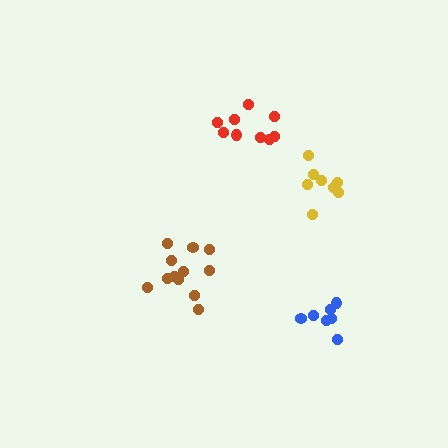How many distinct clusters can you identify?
There are 4 distinct clusters.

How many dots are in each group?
Group 1: 12 dots, Group 2: 9 dots, Group 3: 7 dots, Group 4: 8 dots (36 total).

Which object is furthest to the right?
The blue cluster is rightmost.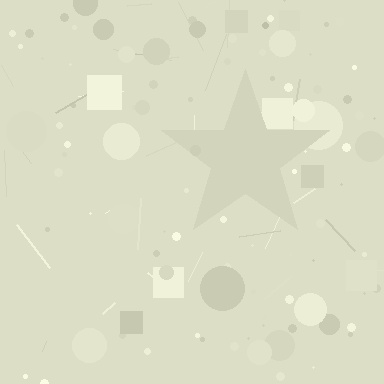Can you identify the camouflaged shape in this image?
The camouflaged shape is a star.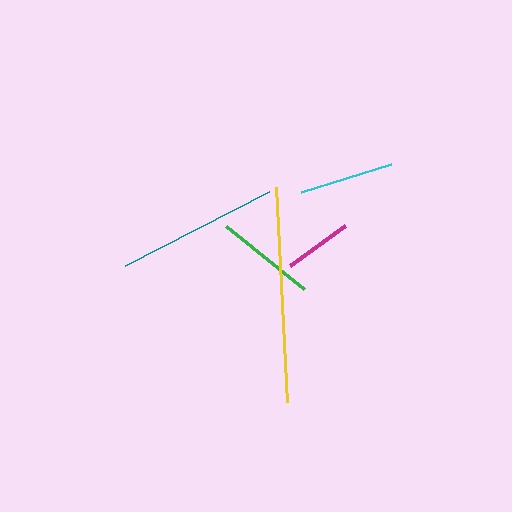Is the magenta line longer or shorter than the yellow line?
The yellow line is longer than the magenta line.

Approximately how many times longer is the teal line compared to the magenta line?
The teal line is approximately 2.4 times the length of the magenta line.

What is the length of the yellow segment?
The yellow segment is approximately 215 pixels long.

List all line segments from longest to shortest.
From longest to shortest: yellow, teal, green, cyan, magenta.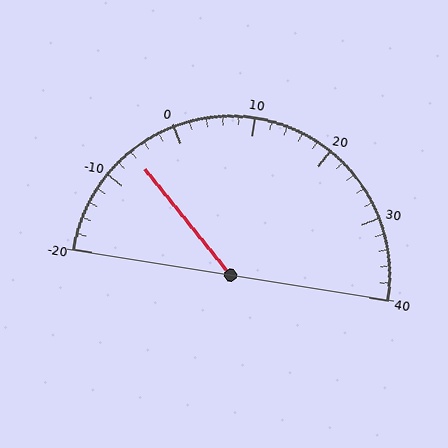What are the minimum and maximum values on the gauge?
The gauge ranges from -20 to 40.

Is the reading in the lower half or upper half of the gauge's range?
The reading is in the lower half of the range (-20 to 40).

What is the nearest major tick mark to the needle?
The nearest major tick mark is -10.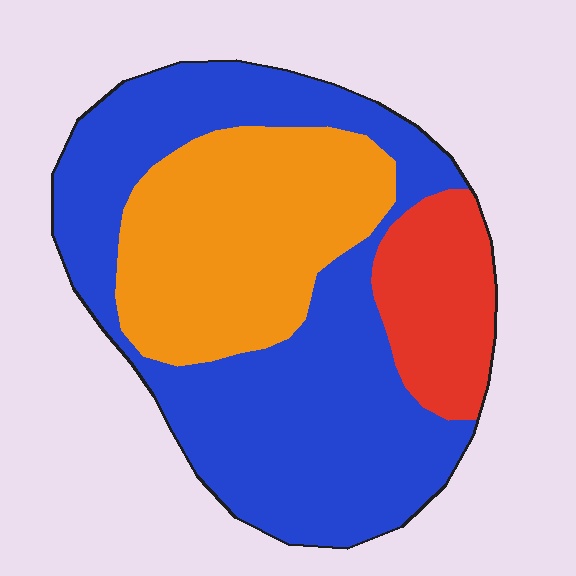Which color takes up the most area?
Blue, at roughly 55%.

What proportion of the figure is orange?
Orange takes up about one third (1/3) of the figure.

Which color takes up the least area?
Red, at roughly 15%.